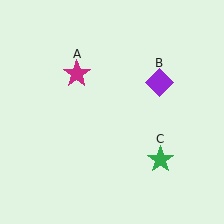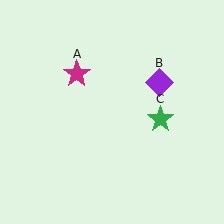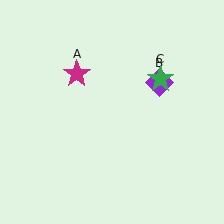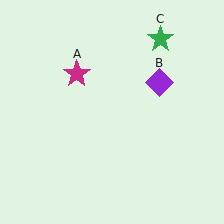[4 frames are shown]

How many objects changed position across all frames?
1 object changed position: green star (object C).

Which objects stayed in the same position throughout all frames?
Magenta star (object A) and purple diamond (object B) remained stationary.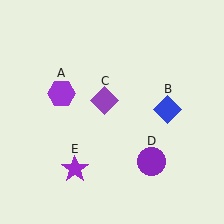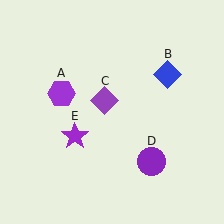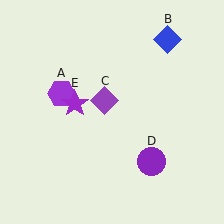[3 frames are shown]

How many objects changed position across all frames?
2 objects changed position: blue diamond (object B), purple star (object E).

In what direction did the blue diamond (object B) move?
The blue diamond (object B) moved up.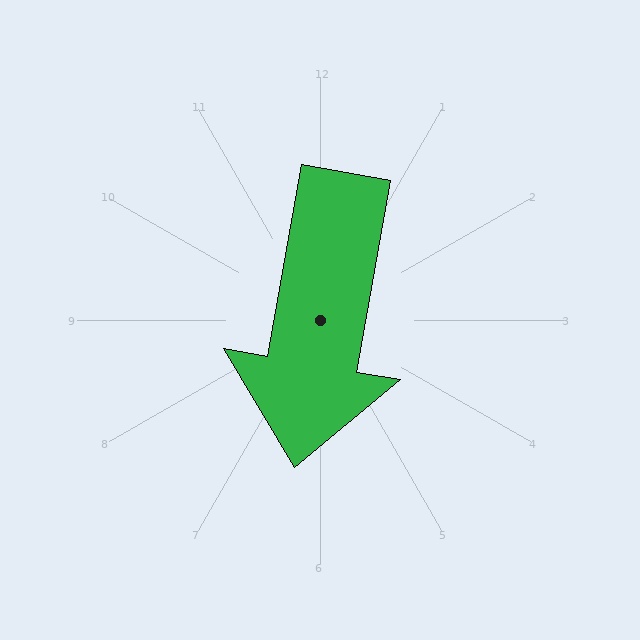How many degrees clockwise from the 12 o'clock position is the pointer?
Approximately 190 degrees.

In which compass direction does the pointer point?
South.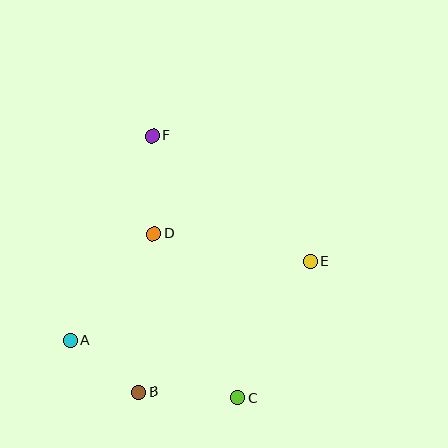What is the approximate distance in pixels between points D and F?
The distance between D and F is approximately 98 pixels.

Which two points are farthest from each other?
Points C and F are farthest from each other.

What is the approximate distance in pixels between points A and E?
The distance between A and E is approximately 253 pixels.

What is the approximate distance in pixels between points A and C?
The distance between A and C is approximately 178 pixels.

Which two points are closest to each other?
Points A and B are closest to each other.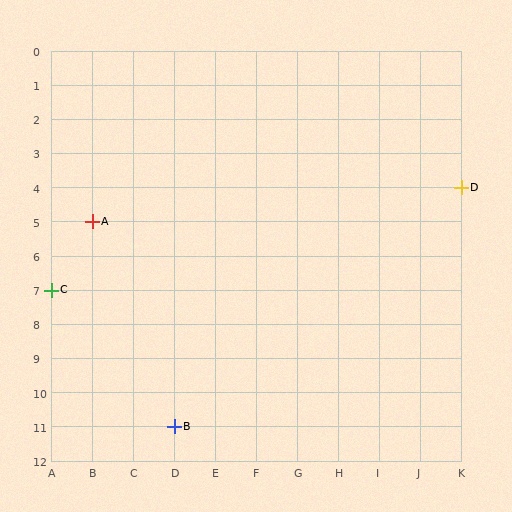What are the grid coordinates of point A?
Point A is at grid coordinates (B, 5).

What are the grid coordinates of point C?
Point C is at grid coordinates (A, 7).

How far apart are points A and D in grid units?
Points A and D are 9 columns and 1 row apart (about 9.1 grid units diagonally).